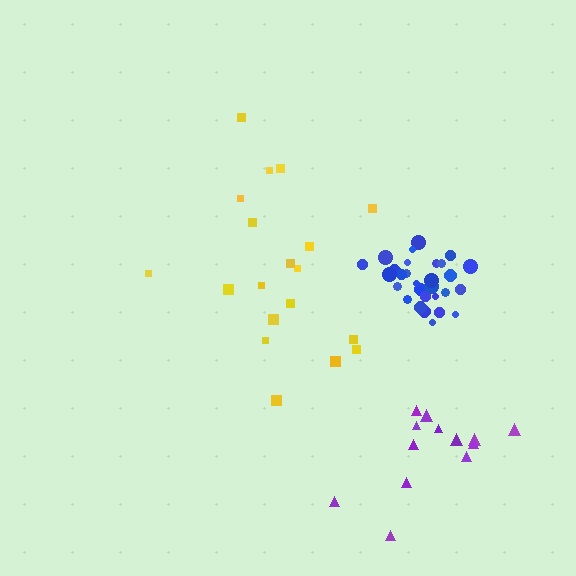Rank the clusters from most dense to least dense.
blue, purple, yellow.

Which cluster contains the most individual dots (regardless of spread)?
Blue (29).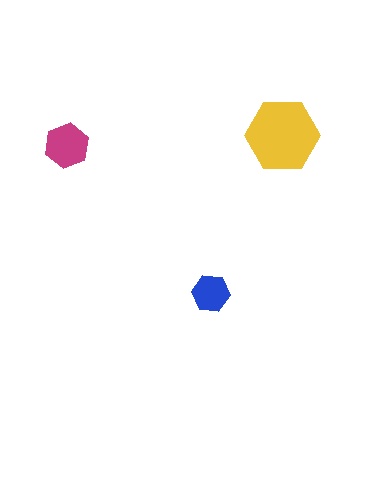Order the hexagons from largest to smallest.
the yellow one, the magenta one, the blue one.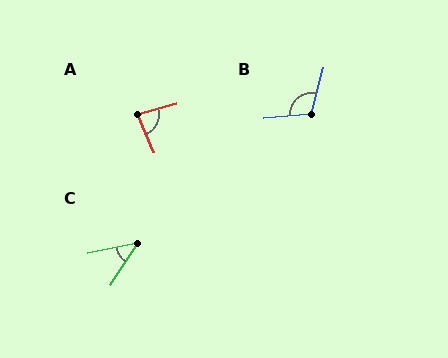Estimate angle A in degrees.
Approximately 81 degrees.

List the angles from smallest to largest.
C (44°), A (81°), B (110°).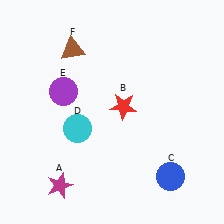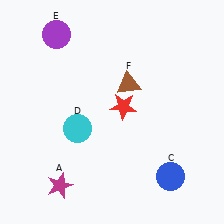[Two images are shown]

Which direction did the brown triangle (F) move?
The brown triangle (F) moved right.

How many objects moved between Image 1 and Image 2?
2 objects moved between the two images.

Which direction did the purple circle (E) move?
The purple circle (E) moved up.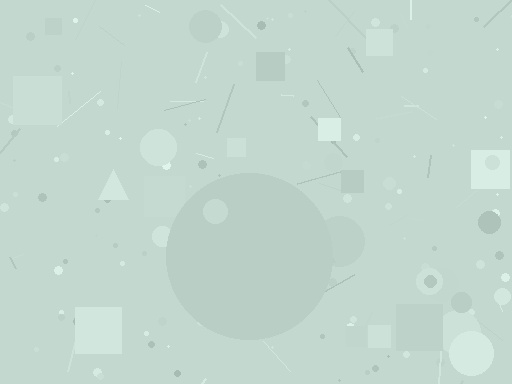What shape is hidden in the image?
A circle is hidden in the image.